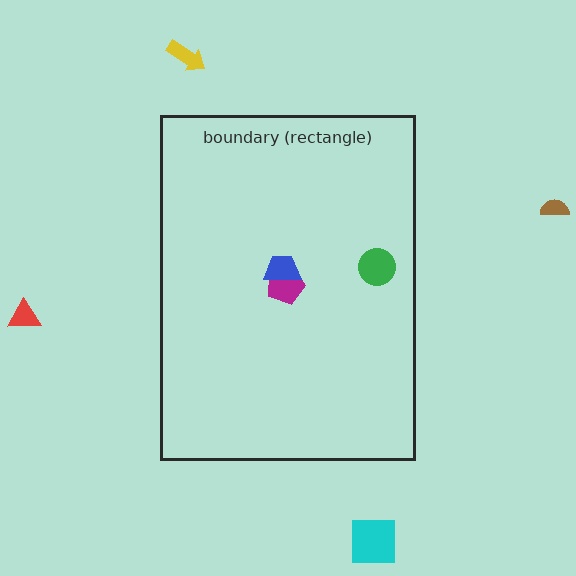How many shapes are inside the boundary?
3 inside, 4 outside.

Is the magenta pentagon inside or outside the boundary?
Inside.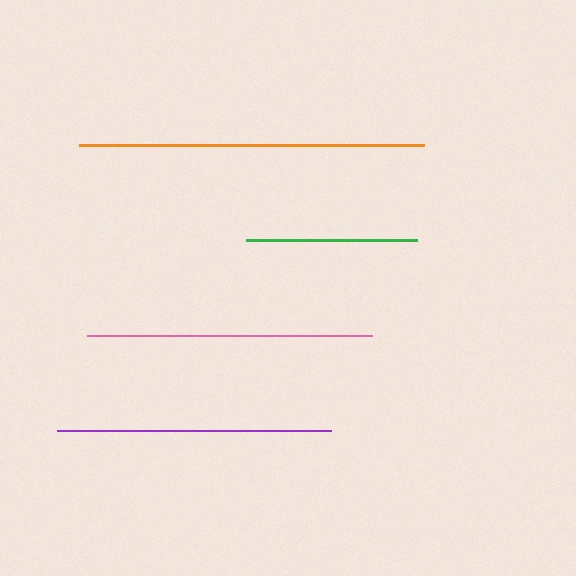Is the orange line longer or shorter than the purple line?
The orange line is longer than the purple line.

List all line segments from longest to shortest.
From longest to shortest: orange, pink, purple, green.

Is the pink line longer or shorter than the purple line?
The pink line is longer than the purple line.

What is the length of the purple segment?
The purple segment is approximately 275 pixels long.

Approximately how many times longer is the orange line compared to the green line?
The orange line is approximately 2.0 times the length of the green line.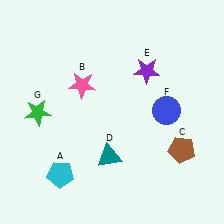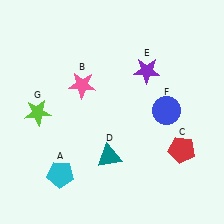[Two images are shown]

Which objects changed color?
C changed from brown to red. G changed from green to lime.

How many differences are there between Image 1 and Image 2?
There are 2 differences between the two images.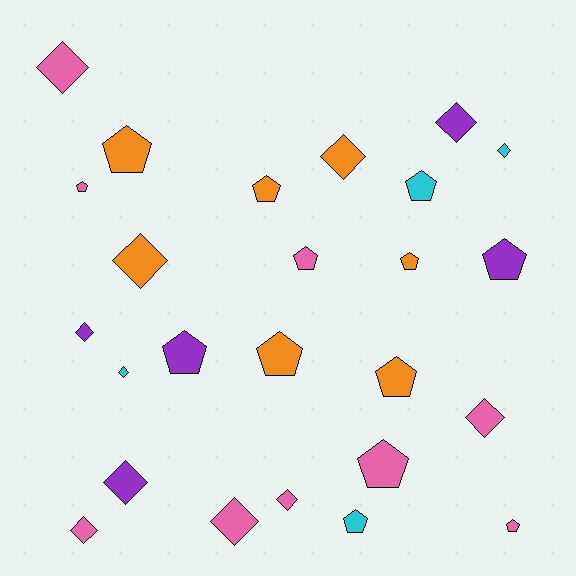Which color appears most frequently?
Pink, with 9 objects.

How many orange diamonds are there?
There are 2 orange diamonds.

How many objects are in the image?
There are 25 objects.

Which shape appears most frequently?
Pentagon, with 13 objects.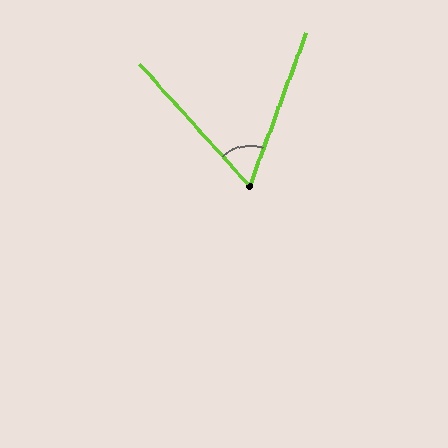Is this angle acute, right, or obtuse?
It is acute.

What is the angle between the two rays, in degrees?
Approximately 62 degrees.